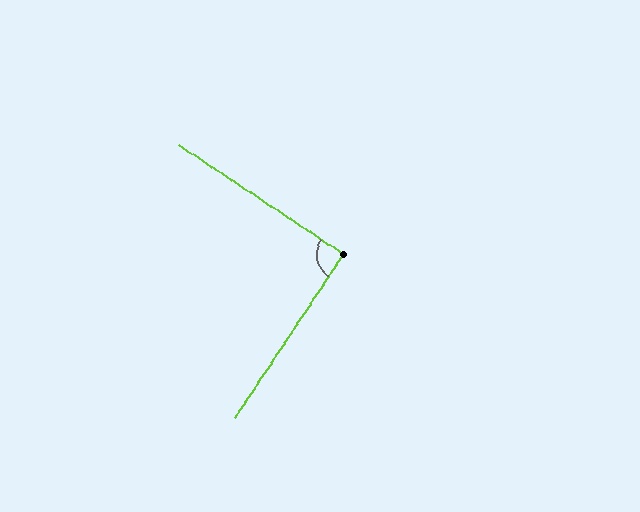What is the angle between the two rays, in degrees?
Approximately 90 degrees.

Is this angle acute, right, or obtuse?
It is approximately a right angle.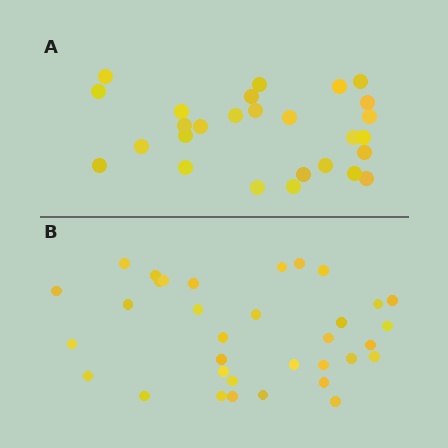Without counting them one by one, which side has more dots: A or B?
Region B (the bottom region) has more dots.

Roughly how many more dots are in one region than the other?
Region B has roughly 8 or so more dots than region A.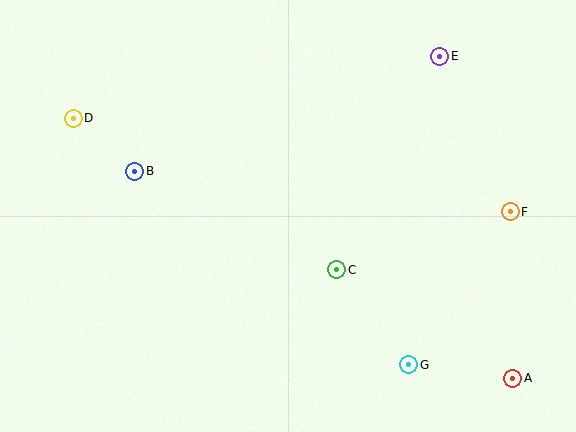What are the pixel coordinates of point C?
Point C is at (337, 270).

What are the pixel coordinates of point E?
Point E is at (440, 56).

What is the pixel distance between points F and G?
The distance between F and G is 183 pixels.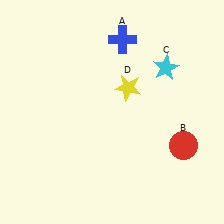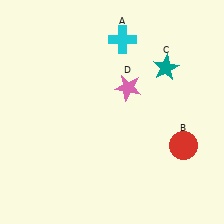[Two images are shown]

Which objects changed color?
A changed from blue to cyan. C changed from cyan to teal. D changed from yellow to pink.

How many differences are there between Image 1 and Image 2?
There are 3 differences between the two images.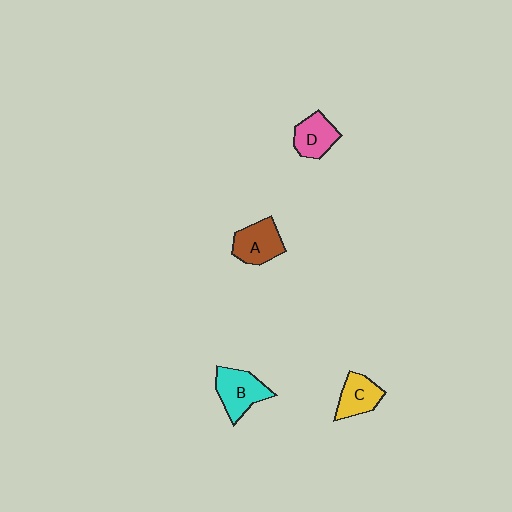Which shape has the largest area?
Shape B (cyan).